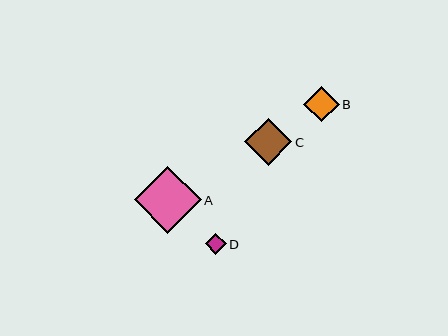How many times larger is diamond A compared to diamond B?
Diamond A is approximately 1.9 times the size of diamond B.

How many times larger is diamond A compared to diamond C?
Diamond A is approximately 1.4 times the size of diamond C.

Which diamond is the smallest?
Diamond D is the smallest with a size of approximately 21 pixels.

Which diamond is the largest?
Diamond A is the largest with a size of approximately 67 pixels.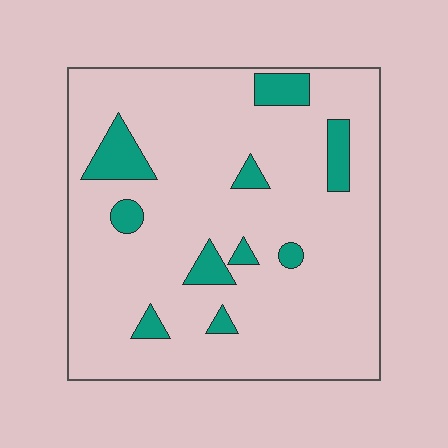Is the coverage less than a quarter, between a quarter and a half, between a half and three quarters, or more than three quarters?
Less than a quarter.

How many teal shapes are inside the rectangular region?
10.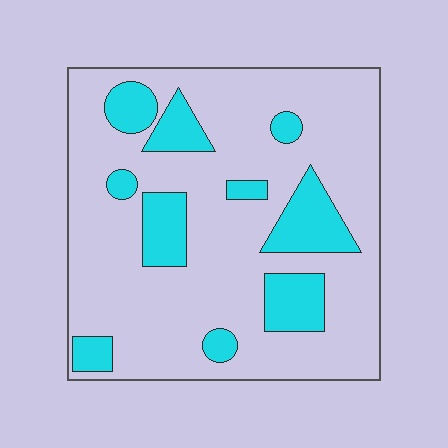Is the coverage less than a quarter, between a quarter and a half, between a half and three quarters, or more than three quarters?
Less than a quarter.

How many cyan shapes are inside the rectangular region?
10.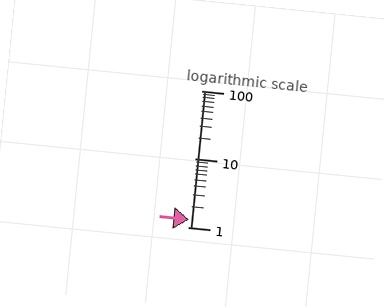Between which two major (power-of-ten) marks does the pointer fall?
The pointer is between 1 and 10.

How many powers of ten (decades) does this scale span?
The scale spans 2 decades, from 1 to 100.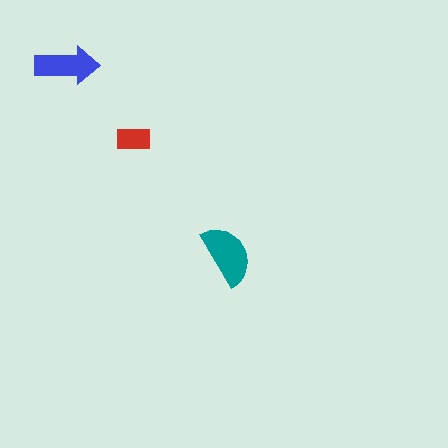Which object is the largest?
The teal semicircle.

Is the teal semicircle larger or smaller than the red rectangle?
Larger.